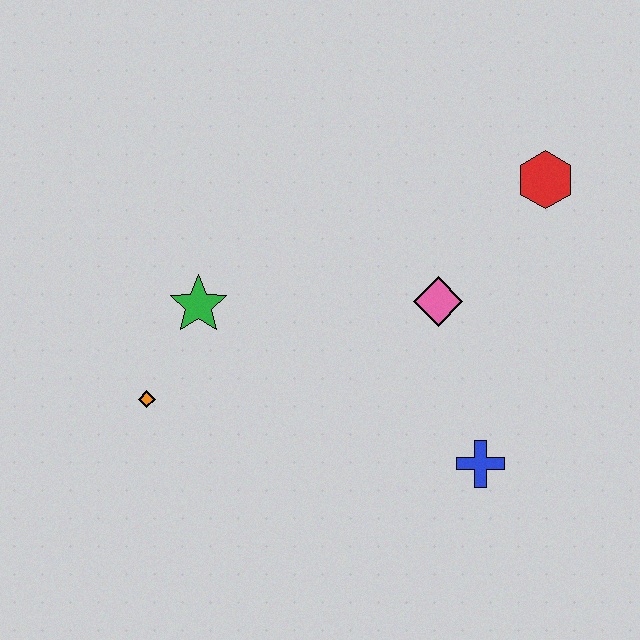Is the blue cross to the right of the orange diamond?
Yes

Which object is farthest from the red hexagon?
The orange diamond is farthest from the red hexagon.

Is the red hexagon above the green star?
Yes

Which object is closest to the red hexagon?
The pink diamond is closest to the red hexagon.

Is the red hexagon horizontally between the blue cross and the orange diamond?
No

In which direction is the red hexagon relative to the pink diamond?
The red hexagon is above the pink diamond.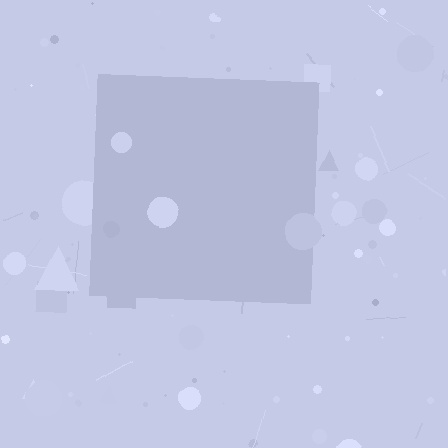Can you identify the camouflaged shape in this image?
The camouflaged shape is a square.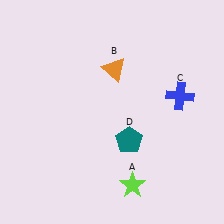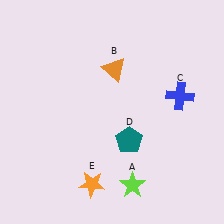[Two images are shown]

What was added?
An orange star (E) was added in Image 2.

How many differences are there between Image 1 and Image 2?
There is 1 difference between the two images.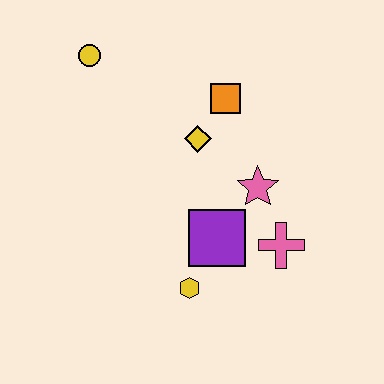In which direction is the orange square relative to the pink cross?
The orange square is above the pink cross.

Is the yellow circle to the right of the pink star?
No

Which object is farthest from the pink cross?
The yellow circle is farthest from the pink cross.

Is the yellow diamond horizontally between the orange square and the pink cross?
No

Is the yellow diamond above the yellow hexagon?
Yes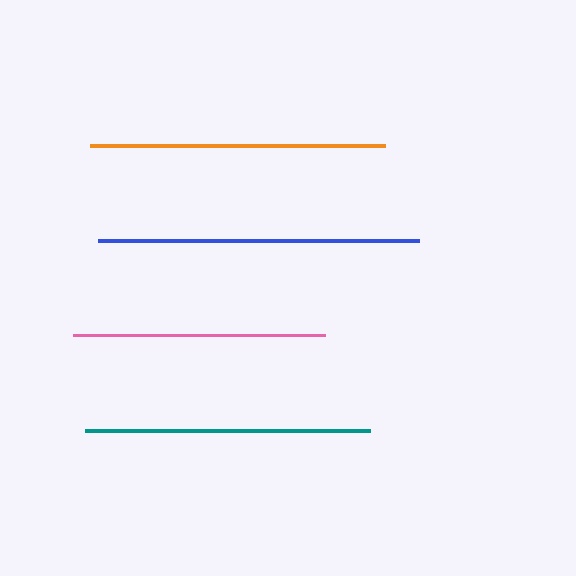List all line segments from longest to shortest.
From longest to shortest: blue, orange, teal, pink.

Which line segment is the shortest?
The pink line is the shortest at approximately 252 pixels.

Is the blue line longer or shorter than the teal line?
The blue line is longer than the teal line.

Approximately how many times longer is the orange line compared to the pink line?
The orange line is approximately 1.2 times the length of the pink line.